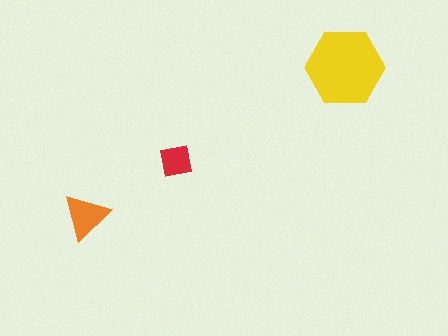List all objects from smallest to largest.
The red square, the orange triangle, the yellow hexagon.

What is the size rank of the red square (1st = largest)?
3rd.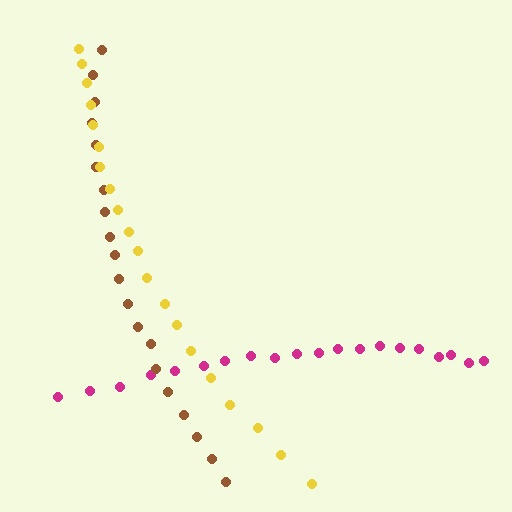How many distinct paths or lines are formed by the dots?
There are 3 distinct paths.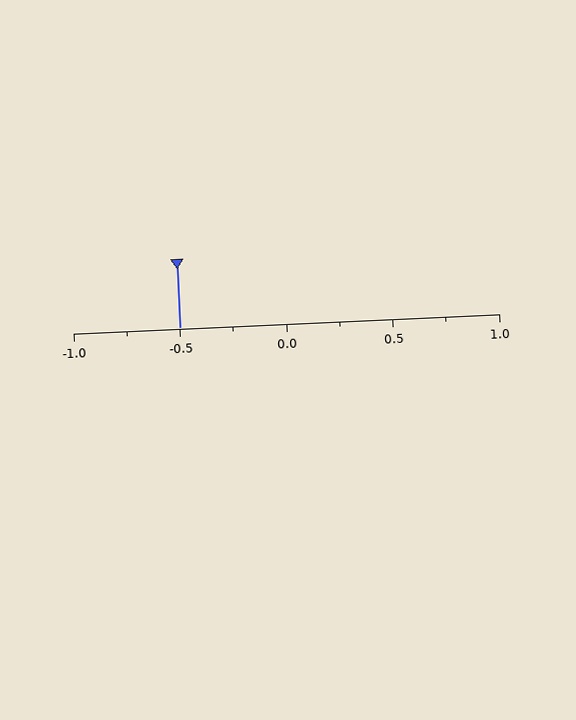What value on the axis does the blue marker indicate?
The marker indicates approximately -0.5.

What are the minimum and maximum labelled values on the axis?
The axis runs from -1.0 to 1.0.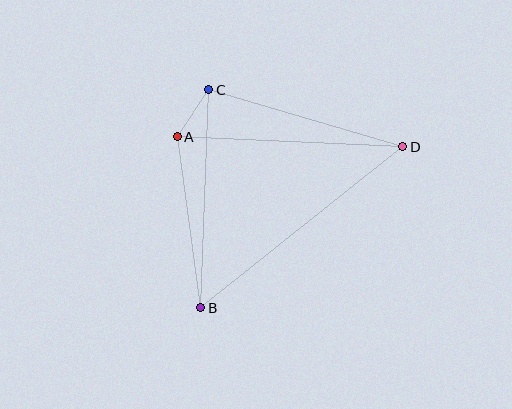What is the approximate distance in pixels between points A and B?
The distance between A and B is approximately 172 pixels.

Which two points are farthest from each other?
Points B and D are farthest from each other.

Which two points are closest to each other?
Points A and C are closest to each other.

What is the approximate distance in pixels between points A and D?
The distance between A and D is approximately 226 pixels.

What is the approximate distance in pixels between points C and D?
The distance between C and D is approximately 202 pixels.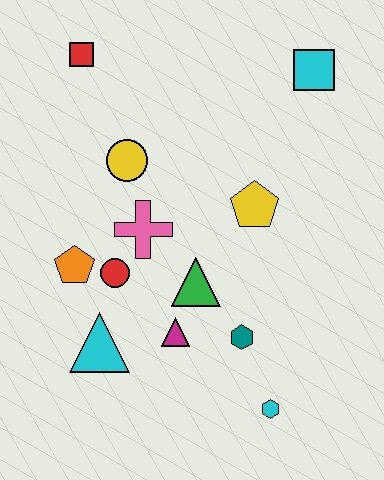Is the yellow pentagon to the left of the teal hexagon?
No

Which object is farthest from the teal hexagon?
The red square is farthest from the teal hexagon.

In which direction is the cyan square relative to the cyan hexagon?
The cyan square is above the cyan hexagon.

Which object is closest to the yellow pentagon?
The green triangle is closest to the yellow pentagon.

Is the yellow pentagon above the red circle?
Yes